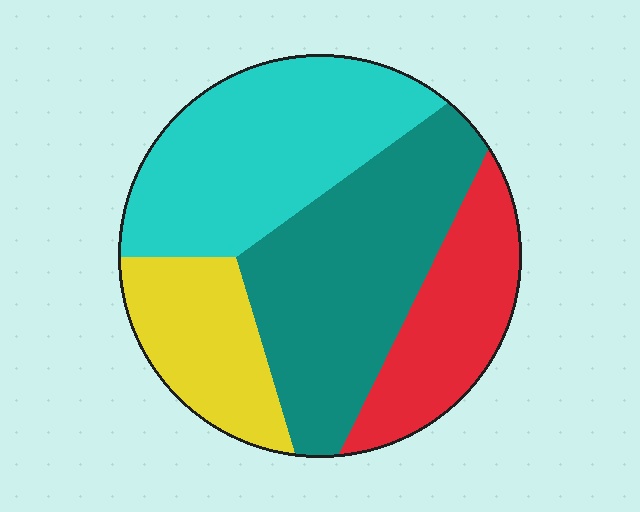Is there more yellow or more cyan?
Cyan.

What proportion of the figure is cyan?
Cyan covers around 30% of the figure.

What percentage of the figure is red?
Red takes up less than a quarter of the figure.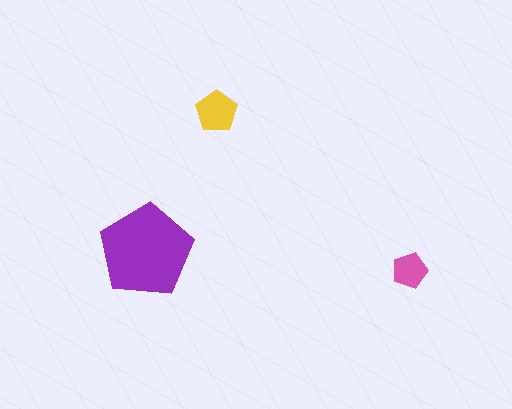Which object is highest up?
The yellow pentagon is topmost.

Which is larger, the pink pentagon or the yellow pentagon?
The yellow one.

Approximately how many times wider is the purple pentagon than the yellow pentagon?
About 2.5 times wider.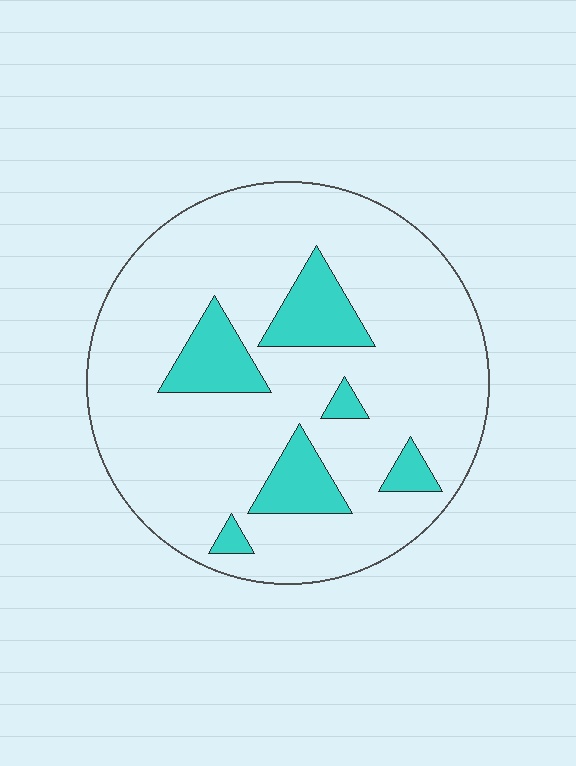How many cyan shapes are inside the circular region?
6.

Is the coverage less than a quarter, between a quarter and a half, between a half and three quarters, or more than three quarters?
Less than a quarter.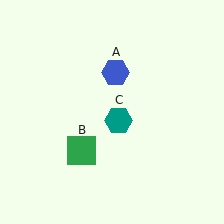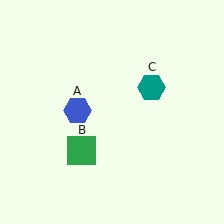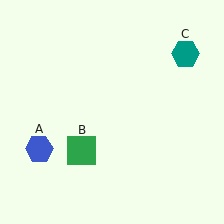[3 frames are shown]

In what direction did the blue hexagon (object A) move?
The blue hexagon (object A) moved down and to the left.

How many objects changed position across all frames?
2 objects changed position: blue hexagon (object A), teal hexagon (object C).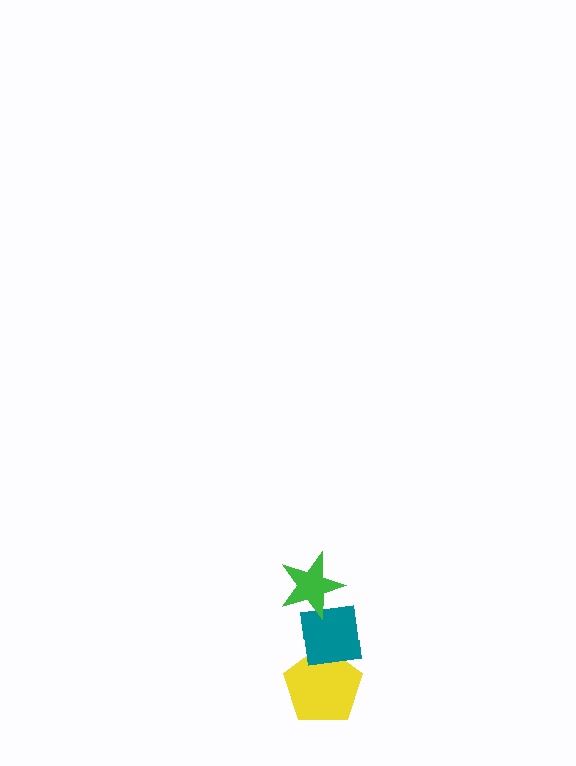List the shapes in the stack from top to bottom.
From top to bottom: the green star, the teal square, the yellow pentagon.